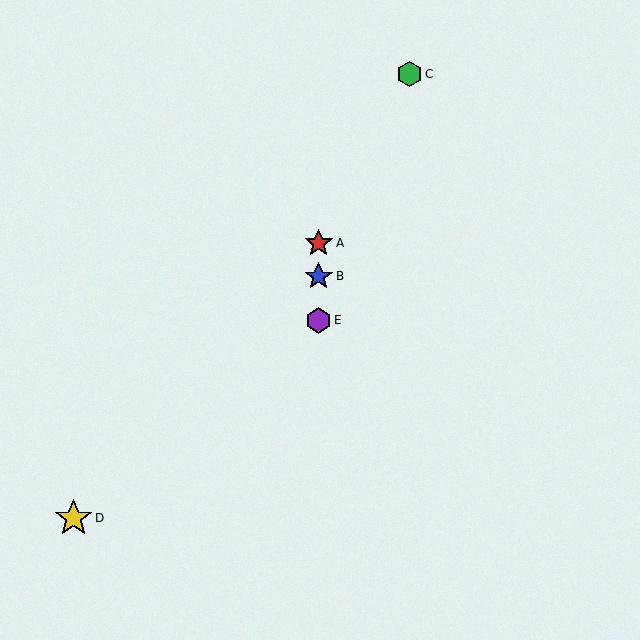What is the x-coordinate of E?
Object E is at x≈319.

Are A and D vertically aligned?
No, A is at x≈319 and D is at x≈74.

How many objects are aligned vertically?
3 objects (A, B, E) are aligned vertically.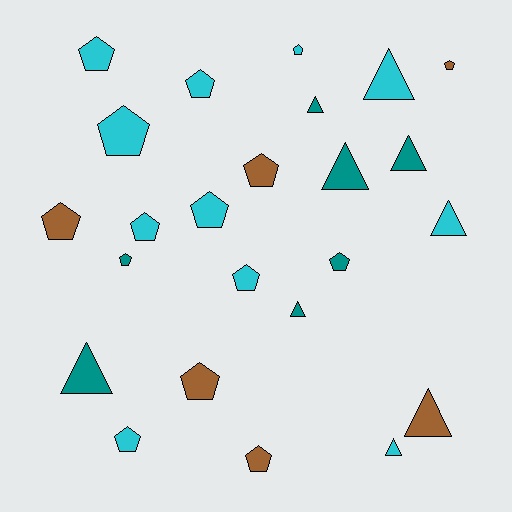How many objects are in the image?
There are 24 objects.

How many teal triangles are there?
There are 5 teal triangles.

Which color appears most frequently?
Cyan, with 11 objects.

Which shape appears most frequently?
Pentagon, with 15 objects.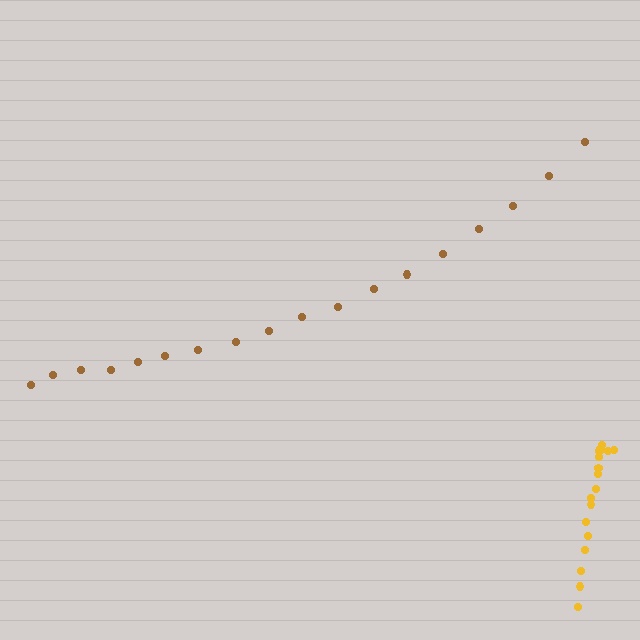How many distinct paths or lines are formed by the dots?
There are 2 distinct paths.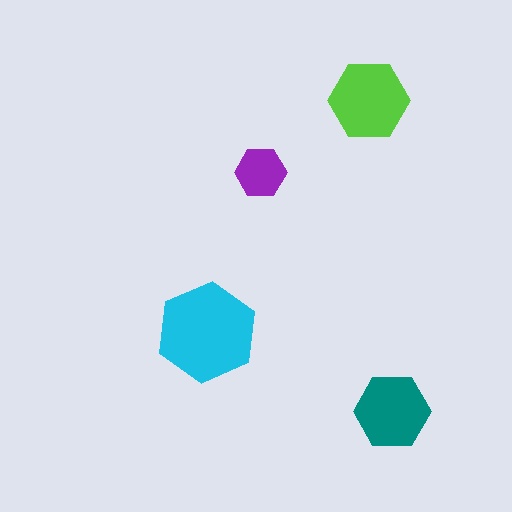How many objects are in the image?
There are 4 objects in the image.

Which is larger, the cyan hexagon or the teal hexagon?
The cyan one.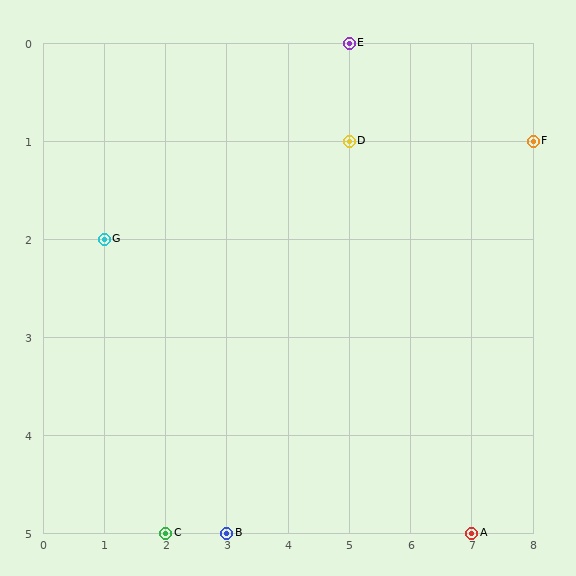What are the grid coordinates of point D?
Point D is at grid coordinates (5, 1).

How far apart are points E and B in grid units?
Points E and B are 2 columns and 5 rows apart (about 5.4 grid units diagonally).